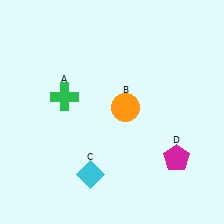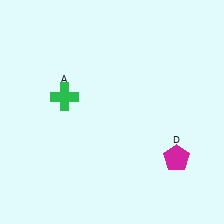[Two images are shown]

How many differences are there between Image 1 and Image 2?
There are 2 differences between the two images.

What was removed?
The orange circle (B), the cyan diamond (C) were removed in Image 2.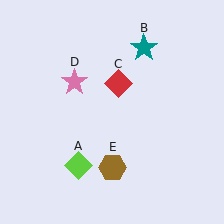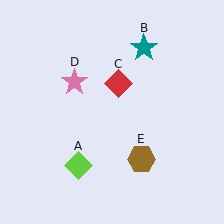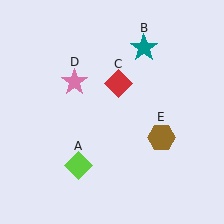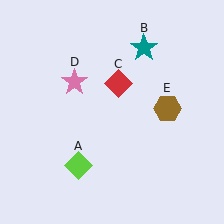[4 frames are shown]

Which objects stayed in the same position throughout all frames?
Lime diamond (object A) and teal star (object B) and red diamond (object C) and pink star (object D) remained stationary.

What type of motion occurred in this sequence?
The brown hexagon (object E) rotated counterclockwise around the center of the scene.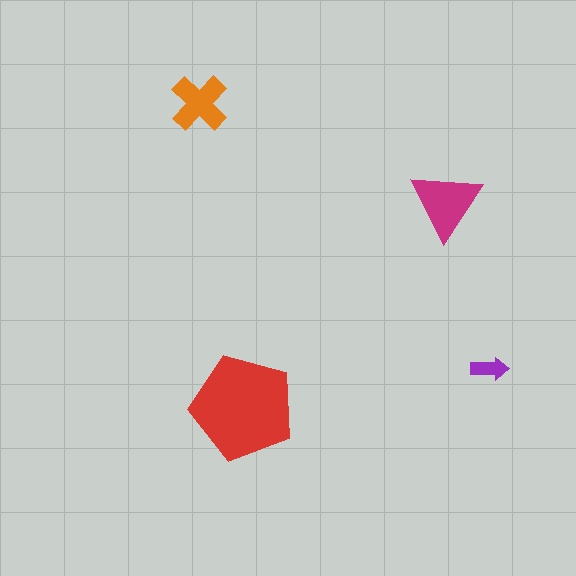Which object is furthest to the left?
The orange cross is leftmost.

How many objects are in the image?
There are 4 objects in the image.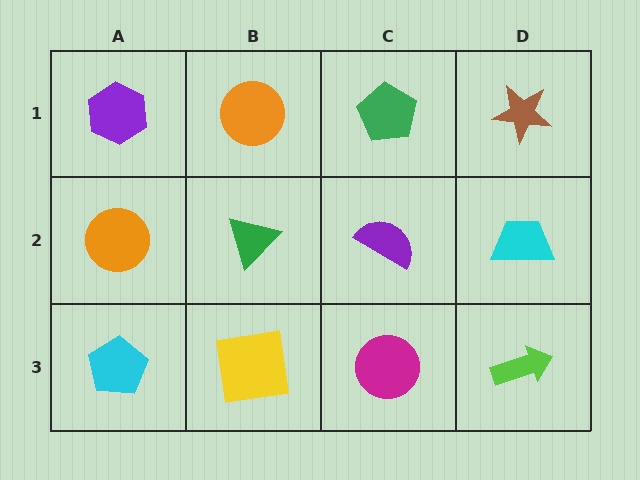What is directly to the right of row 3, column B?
A magenta circle.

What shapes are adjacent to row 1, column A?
An orange circle (row 2, column A), an orange circle (row 1, column B).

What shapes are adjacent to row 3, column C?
A purple semicircle (row 2, column C), a yellow square (row 3, column B), a lime arrow (row 3, column D).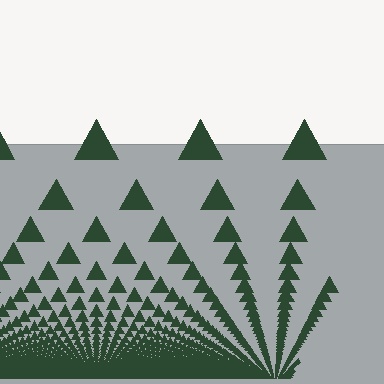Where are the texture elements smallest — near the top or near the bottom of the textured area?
Near the bottom.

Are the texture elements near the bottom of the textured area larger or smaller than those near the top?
Smaller. The gradient is inverted — elements near the bottom are smaller and denser.